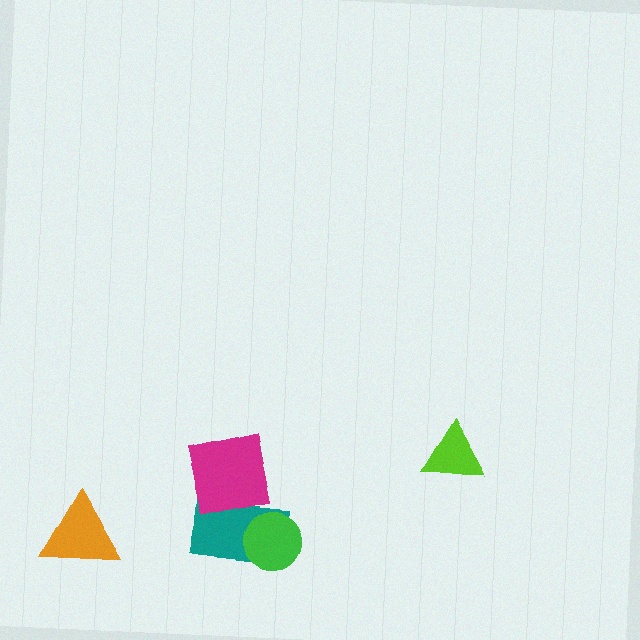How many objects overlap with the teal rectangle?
2 objects overlap with the teal rectangle.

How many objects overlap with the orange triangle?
0 objects overlap with the orange triangle.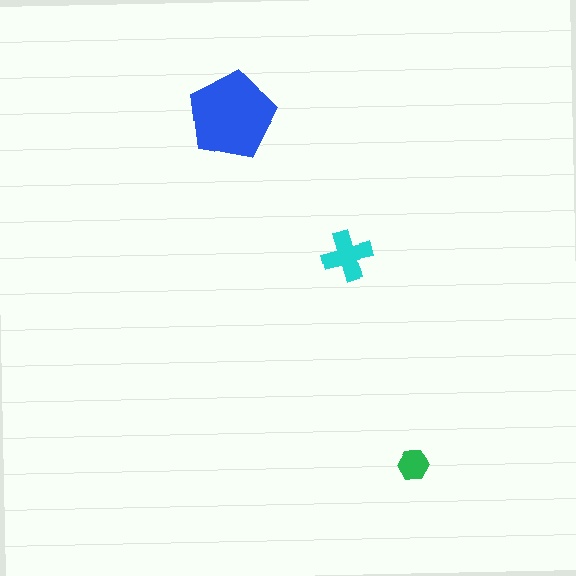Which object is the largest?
The blue pentagon.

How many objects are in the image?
There are 3 objects in the image.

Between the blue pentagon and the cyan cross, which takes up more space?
The blue pentagon.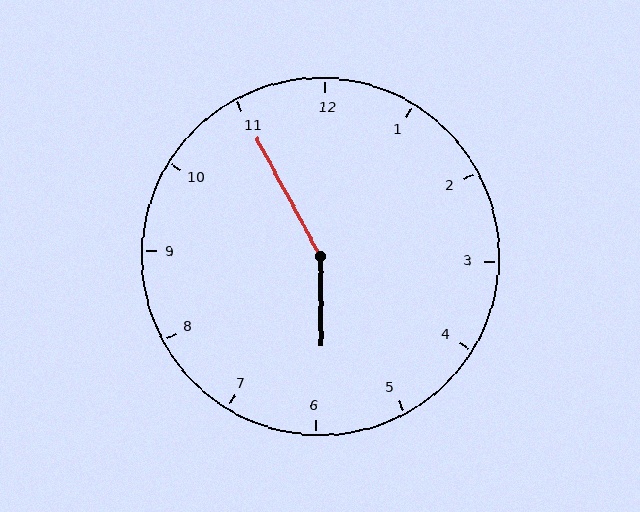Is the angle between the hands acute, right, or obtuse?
It is obtuse.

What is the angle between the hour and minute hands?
Approximately 152 degrees.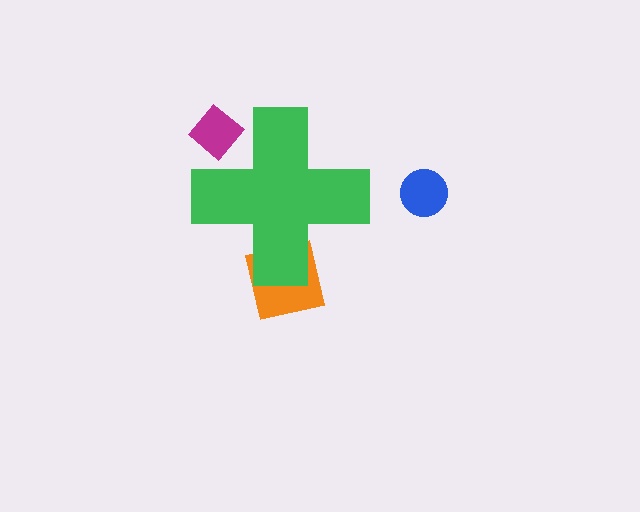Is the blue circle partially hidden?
No, the blue circle is fully visible.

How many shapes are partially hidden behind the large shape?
2 shapes are partially hidden.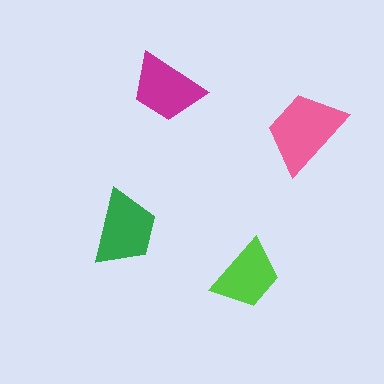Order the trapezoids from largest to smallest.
the pink one, the green one, the magenta one, the lime one.